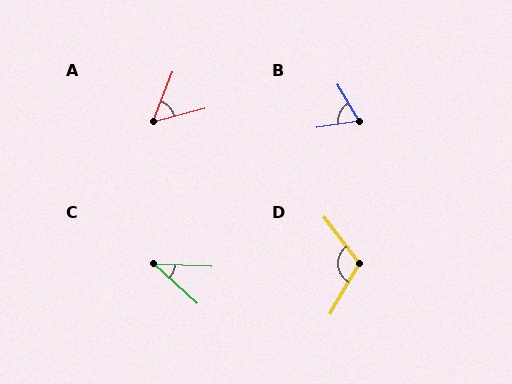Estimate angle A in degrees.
Approximately 54 degrees.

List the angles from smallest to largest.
C (40°), A (54°), B (68°), D (113°).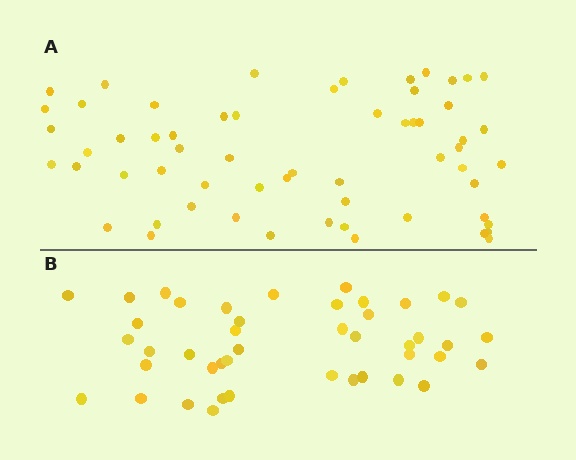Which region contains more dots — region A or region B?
Region A (the top region) has more dots.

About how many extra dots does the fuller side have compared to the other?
Region A has approximately 15 more dots than region B.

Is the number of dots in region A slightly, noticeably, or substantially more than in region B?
Region A has noticeably more, but not dramatically so. The ratio is roughly 1.4 to 1.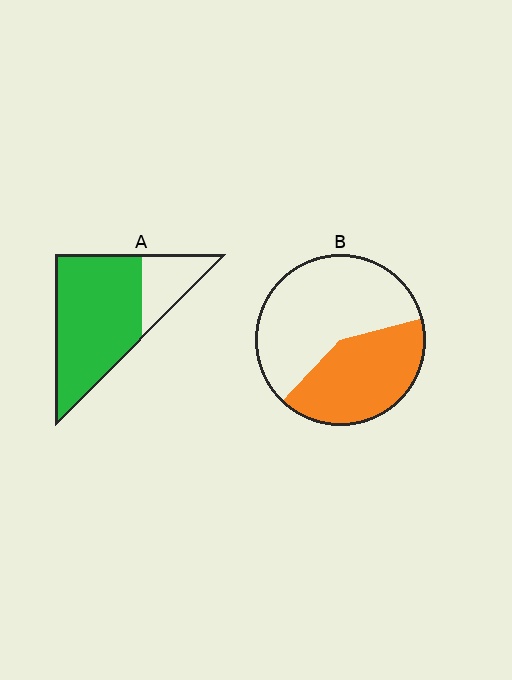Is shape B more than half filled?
No.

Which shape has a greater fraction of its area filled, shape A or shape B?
Shape A.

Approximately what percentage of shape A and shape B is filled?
A is approximately 75% and B is approximately 40%.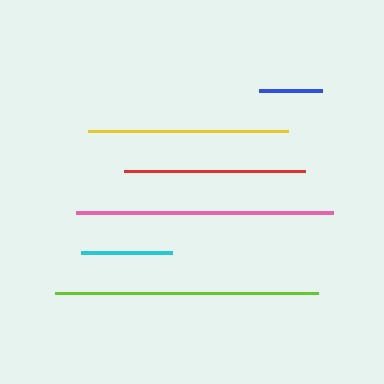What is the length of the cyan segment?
The cyan segment is approximately 90 pixels long.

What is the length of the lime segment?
The lime segment is approximately 263 pixels long.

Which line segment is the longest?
The lime line is the longest at approximately 263 pixels.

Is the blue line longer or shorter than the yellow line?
The yellow line is longer than the blue line.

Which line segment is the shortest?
The blue line is the shortest at approximately 63 pixels.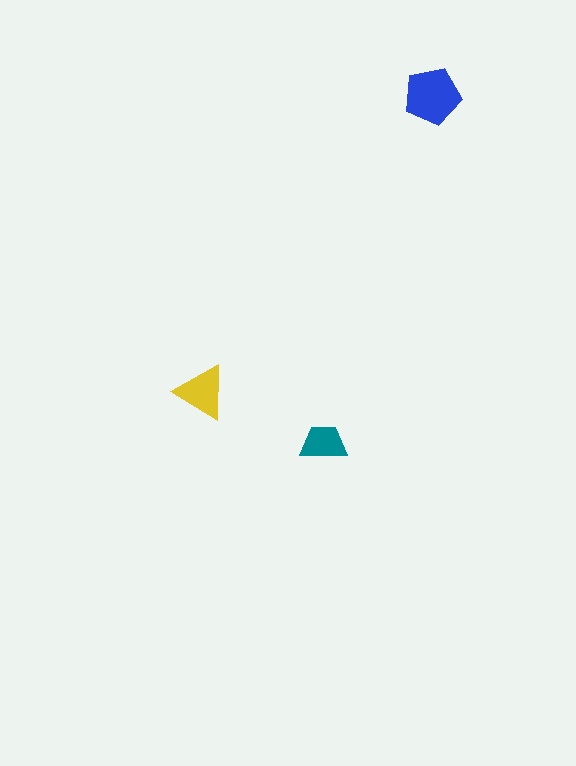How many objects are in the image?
There are 3 objects in the image.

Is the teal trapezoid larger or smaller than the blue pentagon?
Smaller.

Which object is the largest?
The blue pentagon.